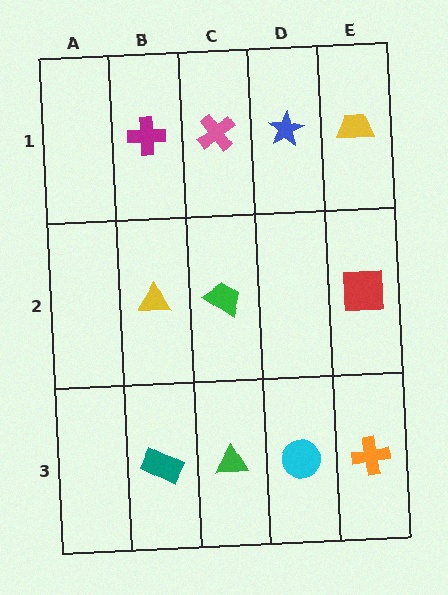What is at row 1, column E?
A yellow trapezoid.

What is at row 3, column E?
An orange cross.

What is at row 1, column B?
A magenta cross.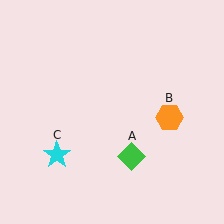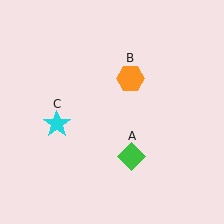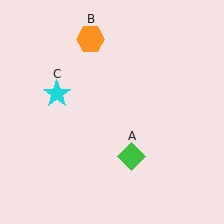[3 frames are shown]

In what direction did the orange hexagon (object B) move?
The orange hexagon (object B) moved up and to the left.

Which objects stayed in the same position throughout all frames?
Green diamond (object A) remained stationary.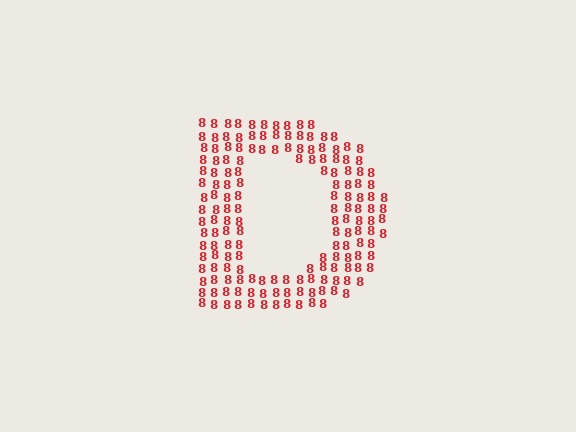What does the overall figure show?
The overall figure shows the letter D.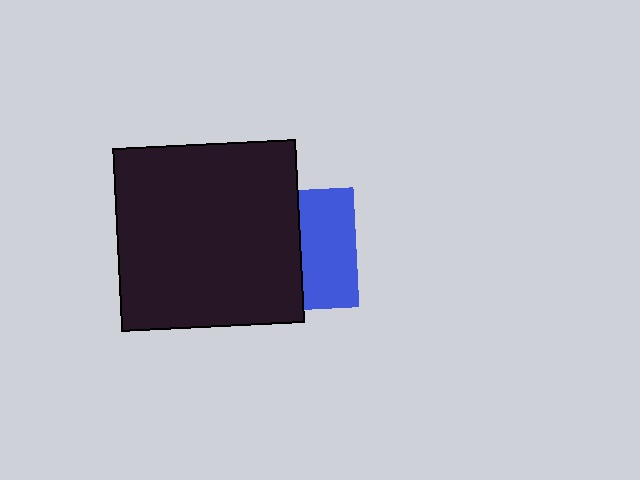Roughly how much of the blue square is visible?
About half of it is visible (roughly 46%).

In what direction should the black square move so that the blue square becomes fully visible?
The black square should move left. That is the shortest direction to clear the overlap and leave the blue square fully visible.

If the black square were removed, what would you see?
You would see the complete blue square.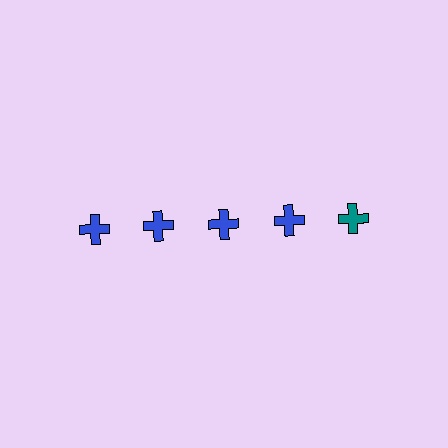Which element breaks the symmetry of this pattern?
The teal cross in the top row, rightmost column breaks the symmetry. All other shapes are blue crosses.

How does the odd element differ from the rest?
It has a different color: teal instead of blue.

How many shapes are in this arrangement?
There are 5 shapes arranged in a grid pattern.